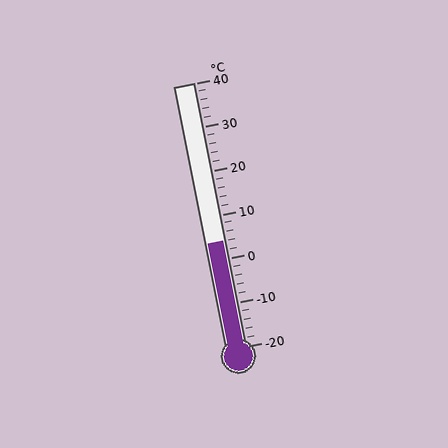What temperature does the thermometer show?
The thermometer shows approximately 4°C.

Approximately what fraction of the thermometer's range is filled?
The thermometer is filled to approximately 40% of its range.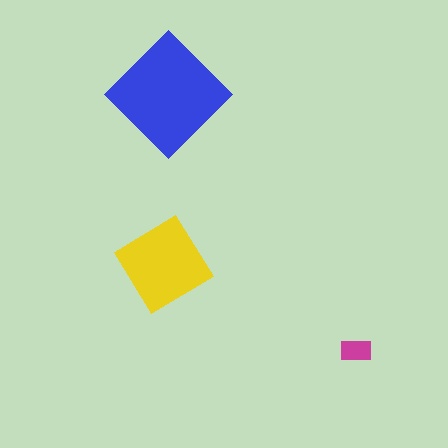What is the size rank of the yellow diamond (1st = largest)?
2nd.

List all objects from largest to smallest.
The blue diamond, the yellow diamond, the magenta rectangle.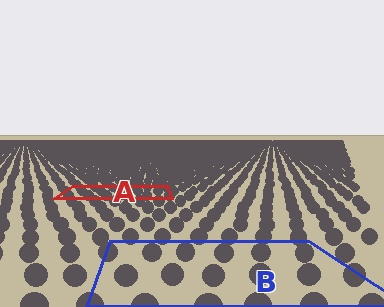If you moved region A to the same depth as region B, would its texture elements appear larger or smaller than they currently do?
They would appear larger. At a closer depth, the same texture elements are projected at a bigger on-screen size.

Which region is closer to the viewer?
Region B is closer. The texture elements there are larger and more spread out.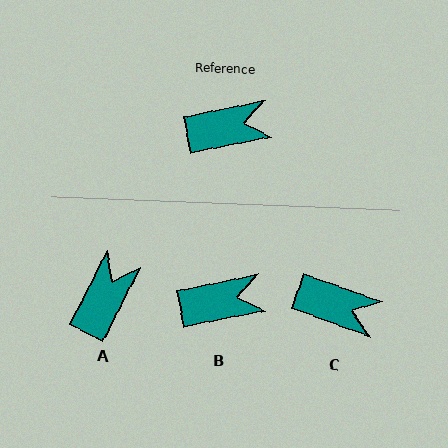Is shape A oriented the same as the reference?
No, it is off by about 52 degrees.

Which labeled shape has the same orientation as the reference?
B.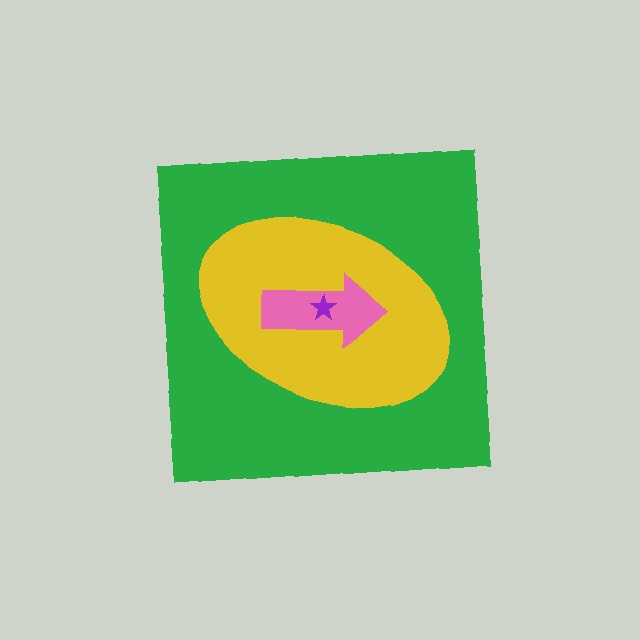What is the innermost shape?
The purple star.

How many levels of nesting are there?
4.